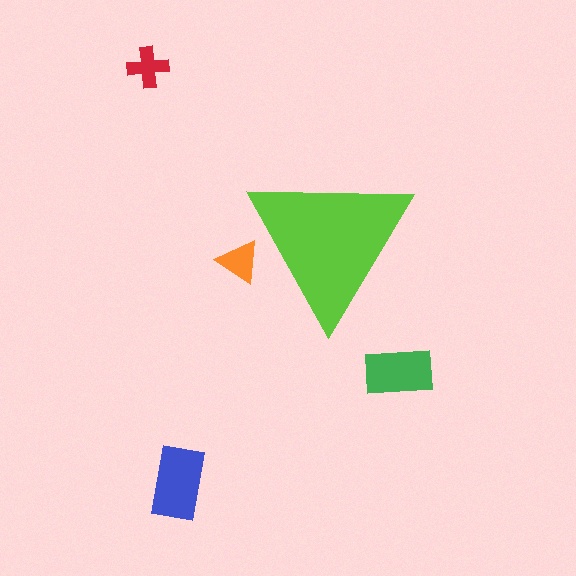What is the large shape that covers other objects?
A lime triangle.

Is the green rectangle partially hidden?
No, the green rectangle is fully visible.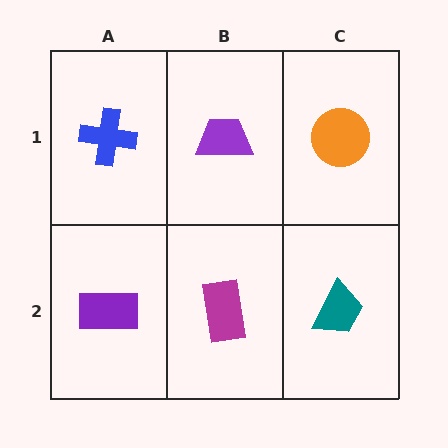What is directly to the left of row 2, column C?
A magenta rectangle.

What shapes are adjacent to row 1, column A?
A purple rectangle (row 2, column A), a purple trapezoid (row 1, column B).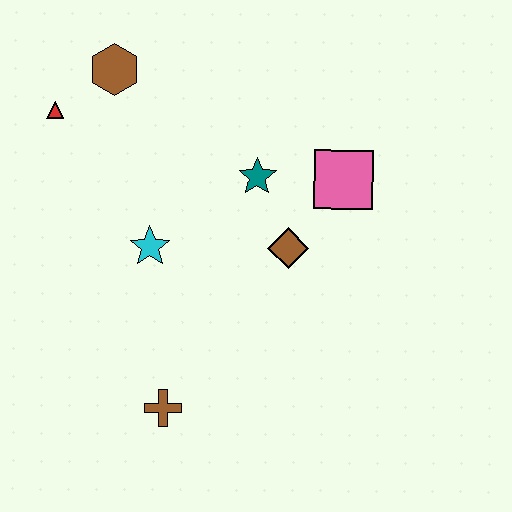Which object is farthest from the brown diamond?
The red triangle is farthest from the brown diamond.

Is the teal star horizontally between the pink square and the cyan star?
Yes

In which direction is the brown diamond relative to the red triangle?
The brown diamond is to the right of the red triangle.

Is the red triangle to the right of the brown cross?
No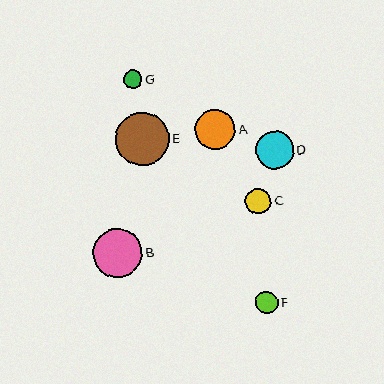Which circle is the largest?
Circle E is the largest with a size of approximately 53 pixels.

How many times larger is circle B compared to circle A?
Circle B is approximately 1.2 times the size of circle A.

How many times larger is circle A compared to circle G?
Circle A is approximately 2.2 times the size of circle G.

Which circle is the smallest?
Circle G is the smallest with a size of approximately 18 pixels.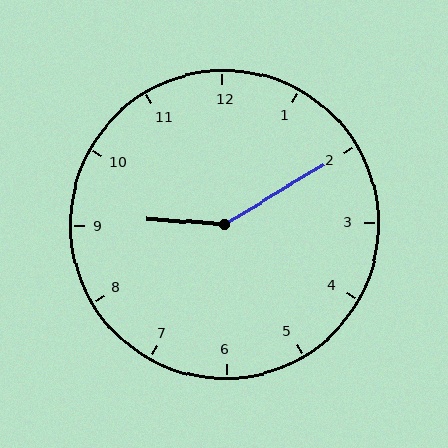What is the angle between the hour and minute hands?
Approximately 145 degrees.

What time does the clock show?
9:10.